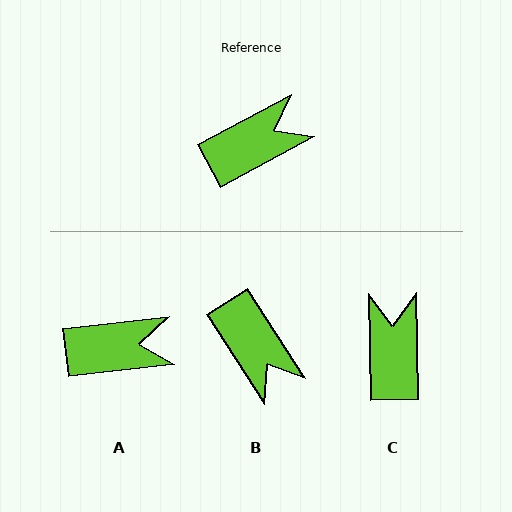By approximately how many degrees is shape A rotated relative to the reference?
Approximately 22 degrees clockwise.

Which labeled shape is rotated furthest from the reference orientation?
B, about 86 degrees away.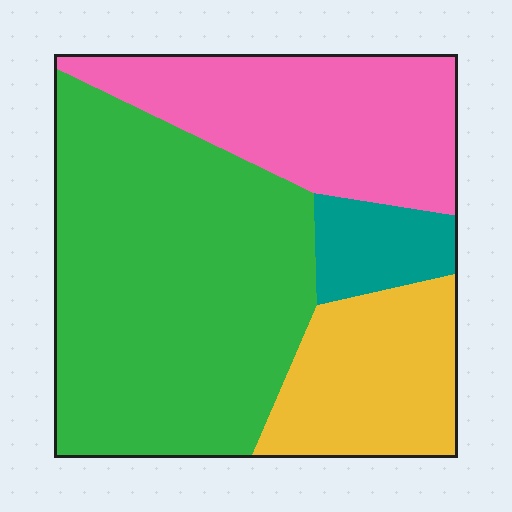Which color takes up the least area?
Teal, at roughly 5%.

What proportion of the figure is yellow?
Yellow covers around 20% of the figure.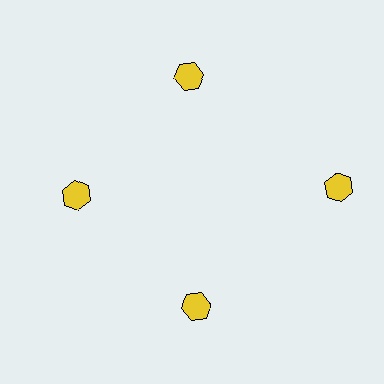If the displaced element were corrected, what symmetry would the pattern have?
It would have 4-fold rotational symmetry — the pattern would map onto itself every 90 degrees.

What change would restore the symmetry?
The symmetry would be restored by moving it inward, back onto the ring so that all 4 hexagons sit at equal angles and equal distance from the center.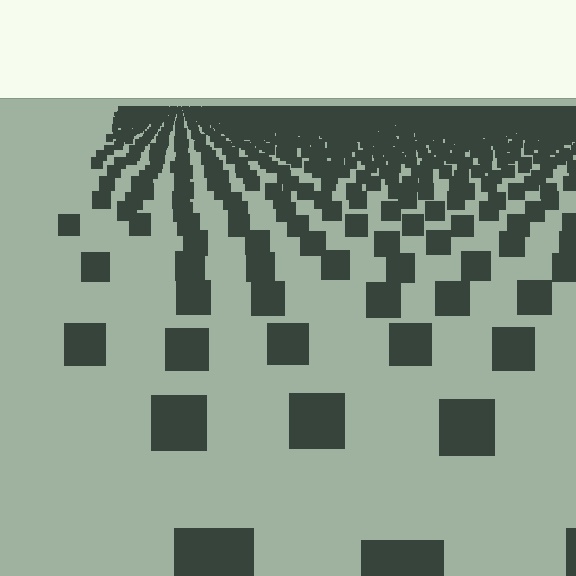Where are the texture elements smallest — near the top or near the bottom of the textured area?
Near the top.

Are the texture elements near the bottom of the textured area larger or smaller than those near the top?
Larger. Near the bottom, elements are closer to the viewer and appear at a bigger on-screen size.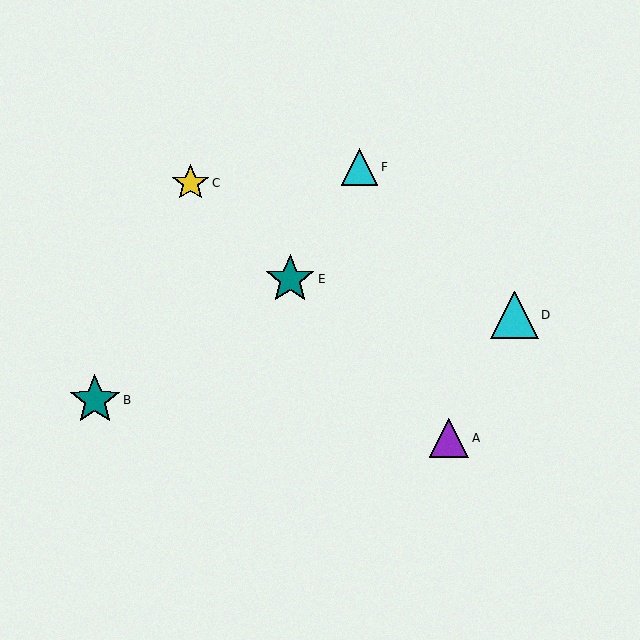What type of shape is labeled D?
Shape D is a cyan triangle.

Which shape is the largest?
The teal star (labeled B) is the largest.